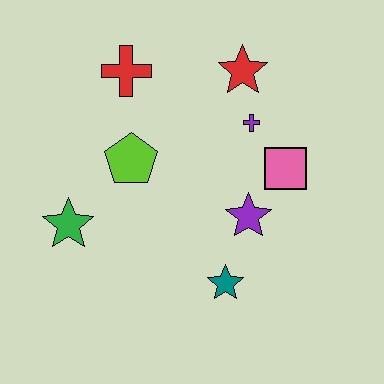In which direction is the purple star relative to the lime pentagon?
The purple star is to the right of the lime pentagon.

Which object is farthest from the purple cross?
The green star is farthest from the purple cross.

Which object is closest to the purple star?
The pink square is closest to the purple star.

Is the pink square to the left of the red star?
No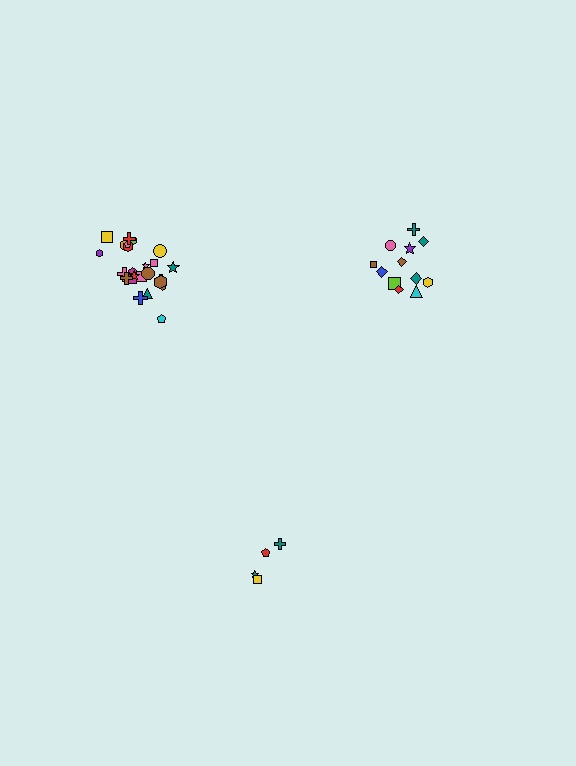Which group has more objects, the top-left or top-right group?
The top-left group.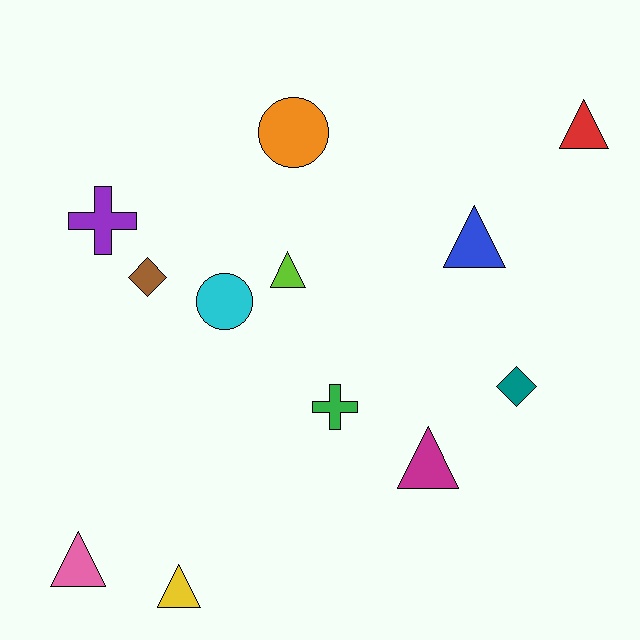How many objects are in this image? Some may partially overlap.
There are 12 objects.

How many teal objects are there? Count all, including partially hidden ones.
There is 1 teal object.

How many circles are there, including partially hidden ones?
There are 2 circles.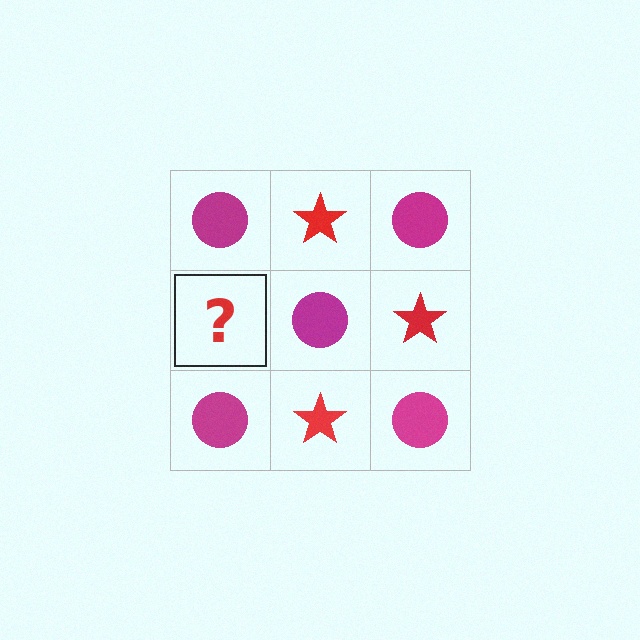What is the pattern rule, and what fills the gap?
The rule is that it alternates magenta circle and red star in a checkerboard pattern. The gap should be filled with a red star.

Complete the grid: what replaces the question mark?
The question mark should be replaced with a red star.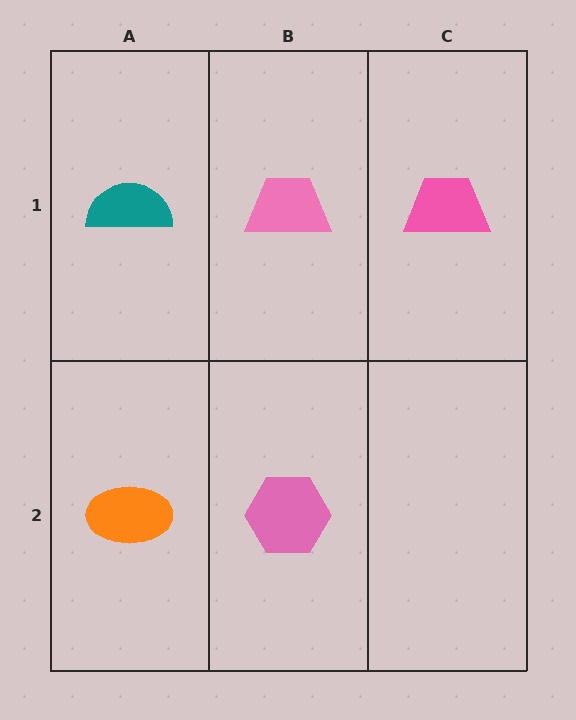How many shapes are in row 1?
3 shapes.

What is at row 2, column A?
An orange ellipse.